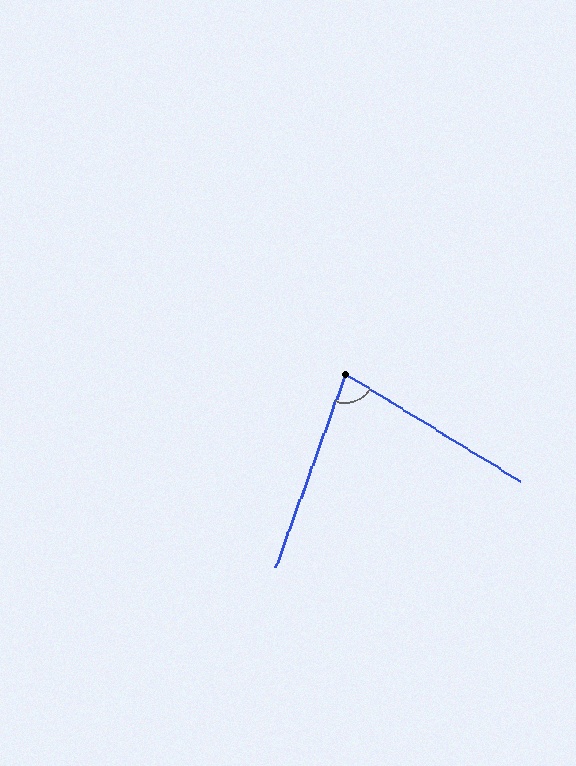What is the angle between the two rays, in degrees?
Approximately 78 degrees.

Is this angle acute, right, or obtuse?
It is acute.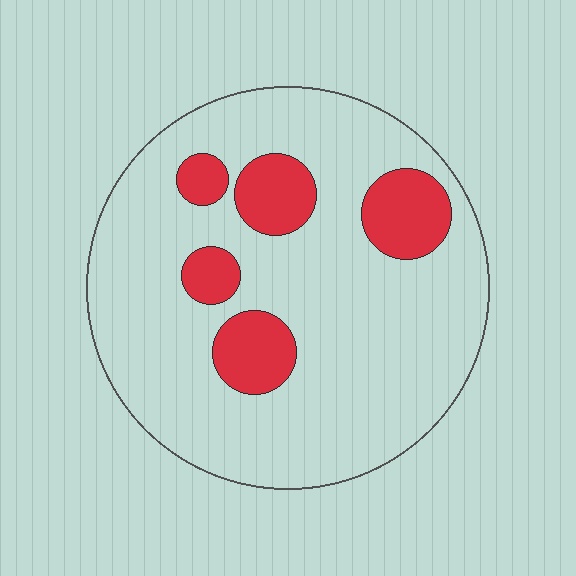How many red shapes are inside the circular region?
5.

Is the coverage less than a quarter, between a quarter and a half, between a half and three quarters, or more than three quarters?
Less than a quarter.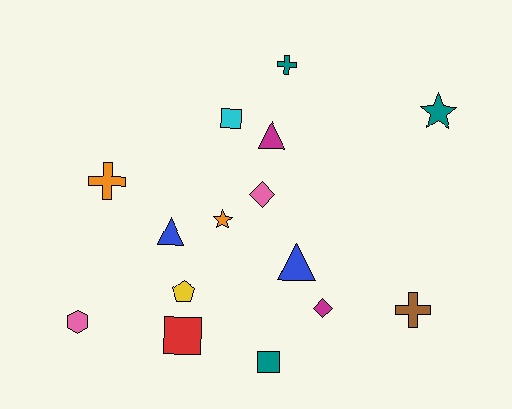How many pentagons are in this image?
There is 1 pentagon.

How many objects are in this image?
There are 15 objects.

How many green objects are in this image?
There are no green objects.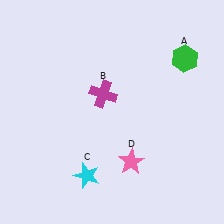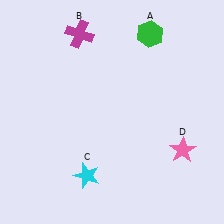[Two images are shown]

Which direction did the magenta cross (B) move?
The magenta cross (B) moved up.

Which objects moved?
The objects that moved are: the green hexagon (A), the magenta cross (B), the pink star (D).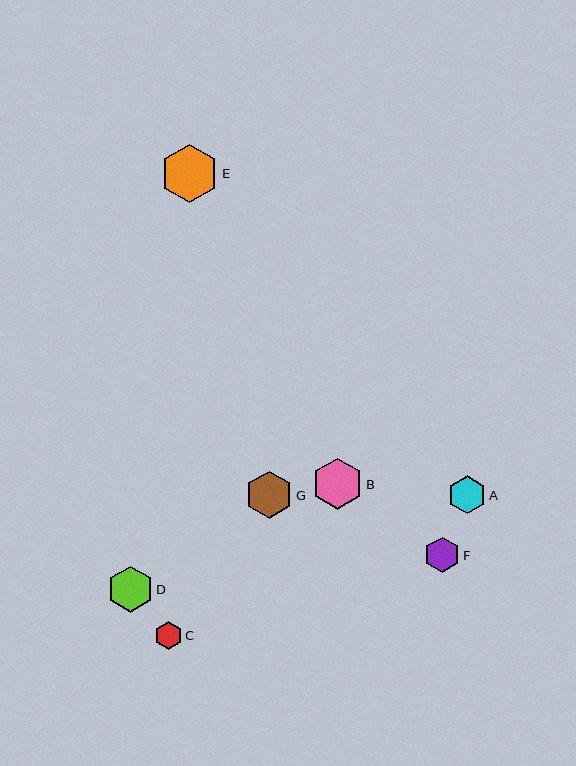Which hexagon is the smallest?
Hexagon C is the smallest with a size of approximately 28 pixels.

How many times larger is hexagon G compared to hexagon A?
Hexagon G is approximately 1.3 times the size of hexagon A.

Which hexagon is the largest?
Hexagon E is the largest with a size of approximately 58 pixels.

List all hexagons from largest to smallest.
From largest to smallest: E, B, G, D, A, F, C.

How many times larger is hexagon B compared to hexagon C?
Hexagon B is approximately 1.8 times the size of hexagon C.